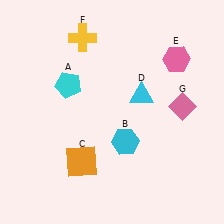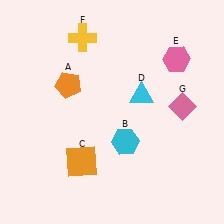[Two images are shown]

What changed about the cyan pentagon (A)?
In Image 1, A is cyan. In Image 2, it changed to orange.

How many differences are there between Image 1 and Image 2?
There is 1 difference between the two images.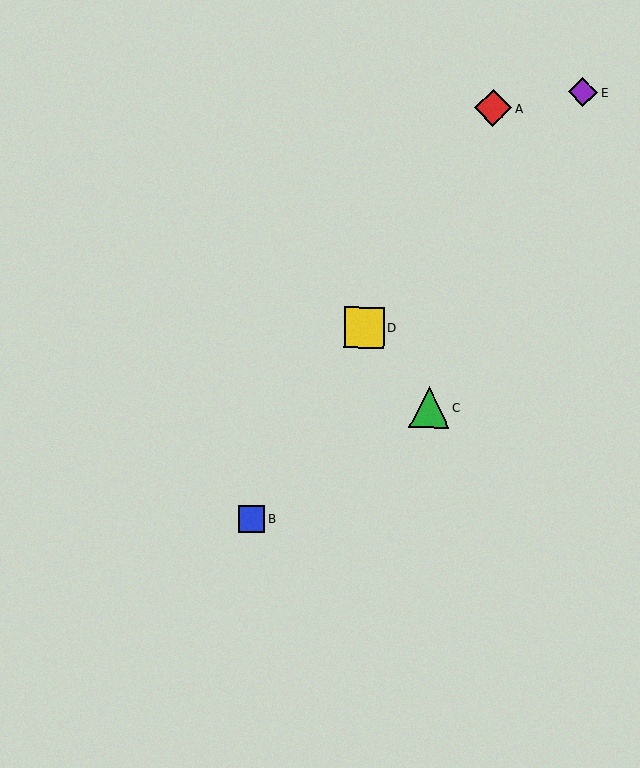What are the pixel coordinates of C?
Object C is at (429, 407).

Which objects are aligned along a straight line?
Objects A, B, D are aligned along a straight line.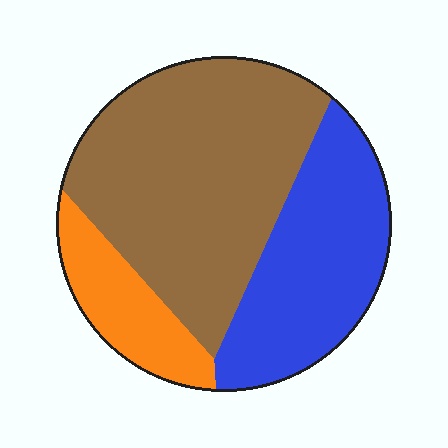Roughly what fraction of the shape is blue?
Blue covers around 30% of the shape.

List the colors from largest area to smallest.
From largest to smallest: brown, blue, orange.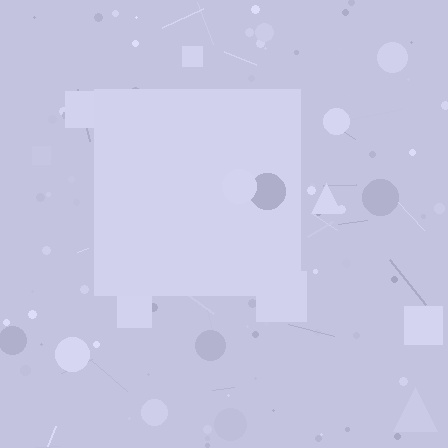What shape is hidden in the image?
A square is hidden in the image.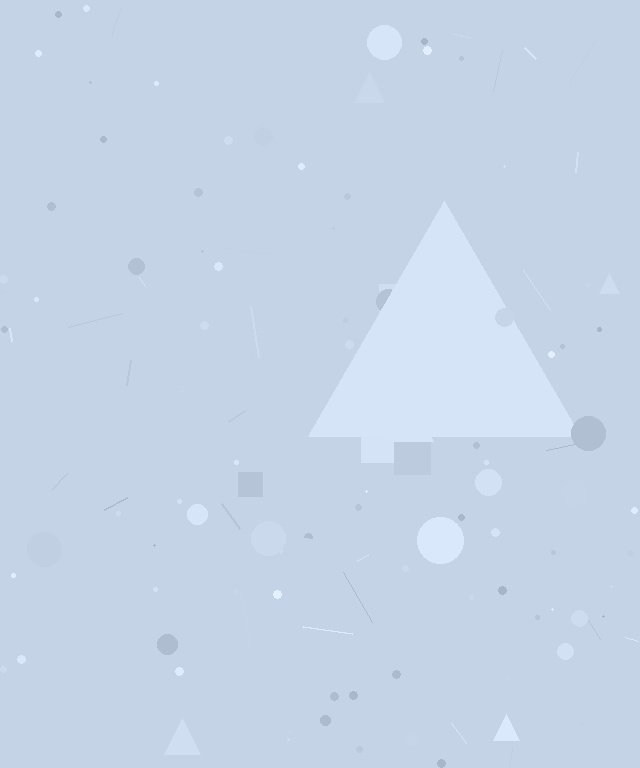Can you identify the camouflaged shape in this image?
The camouflaged shape is a triangle.